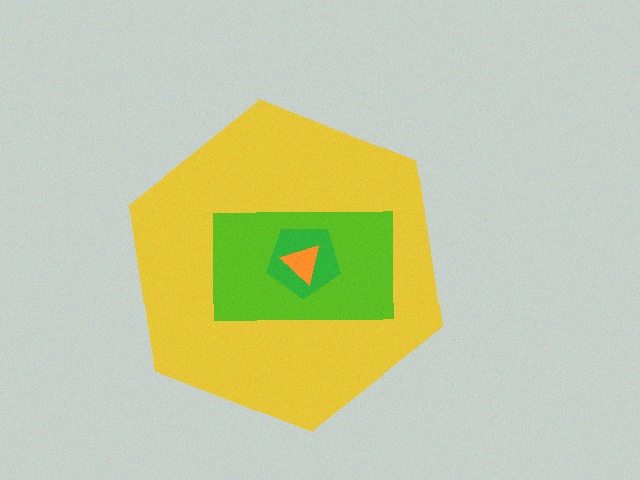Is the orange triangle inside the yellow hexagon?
Yes.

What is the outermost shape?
The yellow hexagon.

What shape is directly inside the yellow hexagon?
The lime rectangle.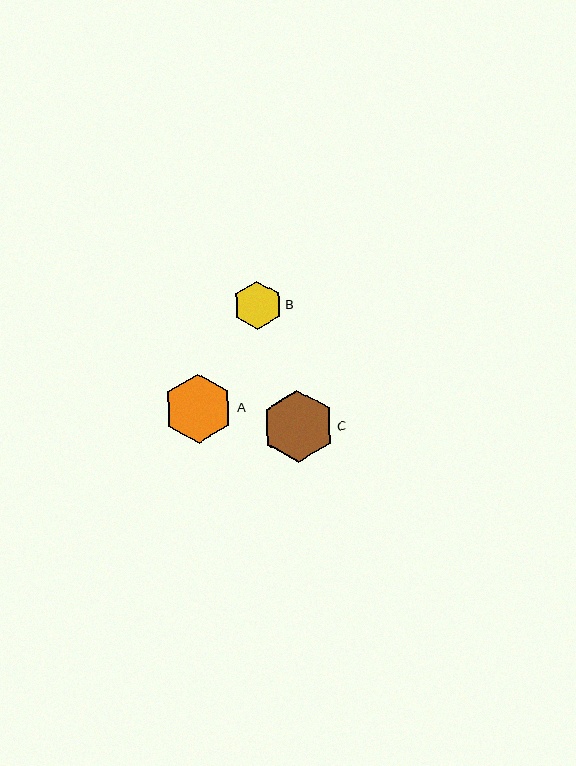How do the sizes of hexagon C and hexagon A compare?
Hexagon C and hexagon A are approximately the same size.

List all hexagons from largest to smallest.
From largest to smallest: C, A, B.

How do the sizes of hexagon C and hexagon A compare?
Hexagon C and hexagon A are approximately the same size.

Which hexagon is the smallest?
Hexagon B is the smallest with a size of approximately 49 pixels.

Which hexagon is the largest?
Hexagon C is the largest with a size of approximately 72 pixels.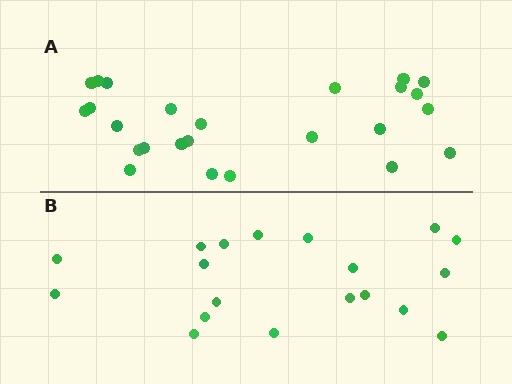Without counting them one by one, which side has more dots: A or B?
Region A (the top region) has more dots.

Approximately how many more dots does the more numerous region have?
Region A has about 6 more dots than region B.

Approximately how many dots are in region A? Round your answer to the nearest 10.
About 20 dots. (The exact count is 25, which rounds to 20.)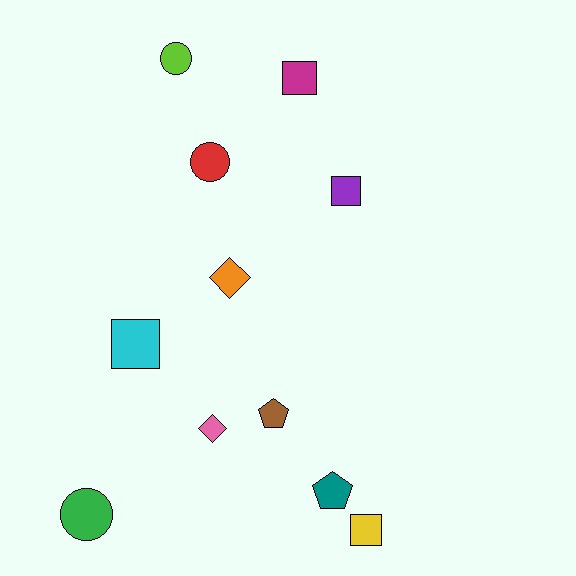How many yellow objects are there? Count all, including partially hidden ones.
There is 1 yellow object.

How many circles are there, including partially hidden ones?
There are 3 circles.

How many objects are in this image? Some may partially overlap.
There are 11 objects.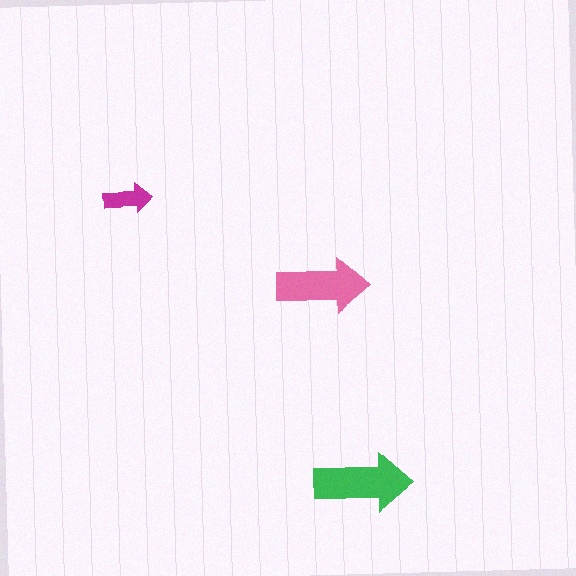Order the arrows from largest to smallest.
the green one, the pink one, the magenta one.